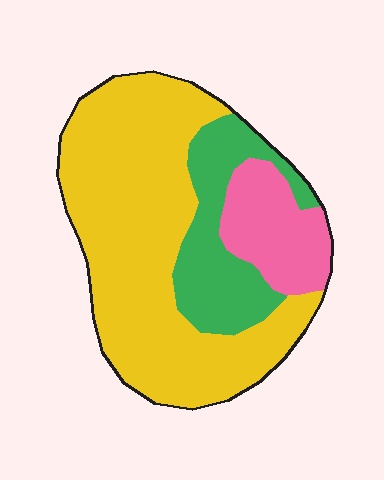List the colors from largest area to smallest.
From largest to smallest: yellow, green, pink.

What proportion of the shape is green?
Green takes up about one fifth (1/5) of the shape.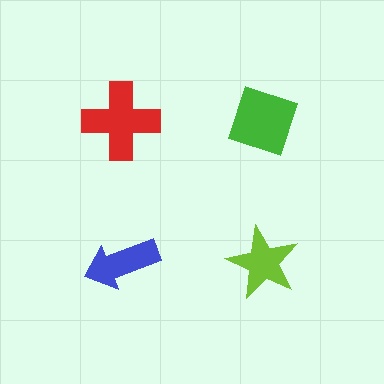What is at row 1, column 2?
A green diamond.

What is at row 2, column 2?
A lime star.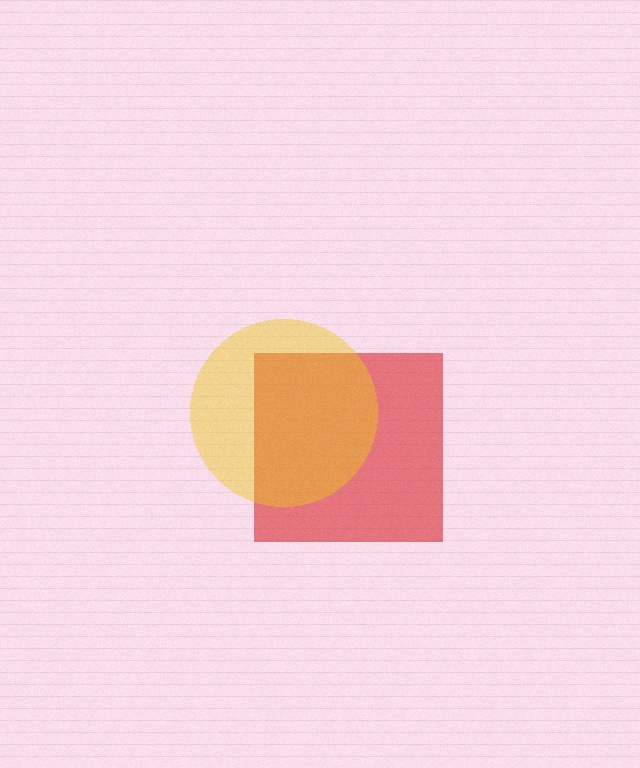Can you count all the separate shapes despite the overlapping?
Yes, there are 2 separate shapes.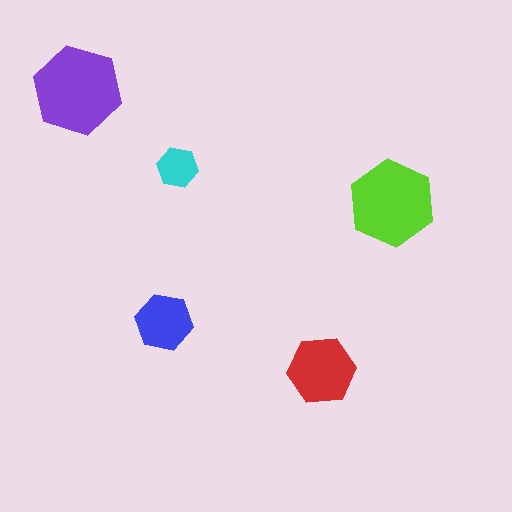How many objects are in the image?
There are 5 objects in the image.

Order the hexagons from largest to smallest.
the purple one, the lime one, the red one, the blue one, the cyan one.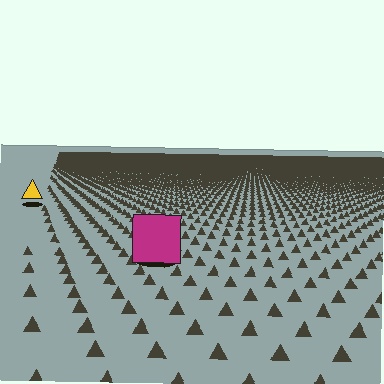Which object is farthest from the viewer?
The yellow triangle is farthest from the viewer. It appears smaller and the ground texture around it is denser.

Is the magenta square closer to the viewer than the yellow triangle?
Yes. The magenta square is closer — you can tell from the texture gradient: the ground texture is coarser near it.